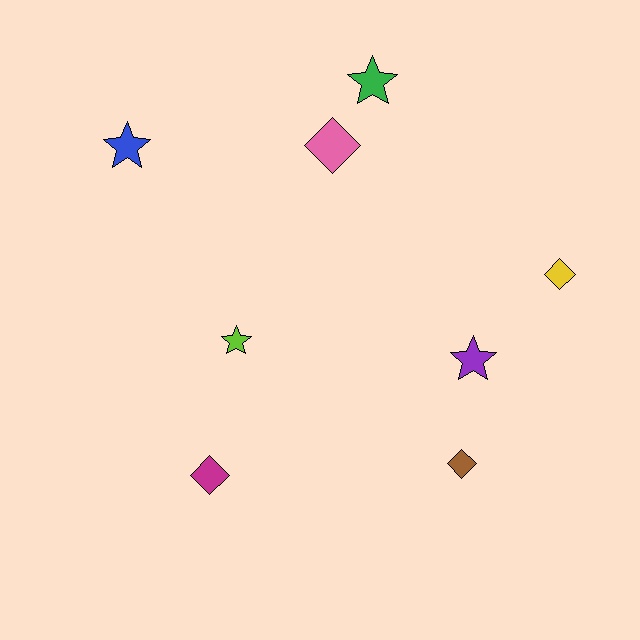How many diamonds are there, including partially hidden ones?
There are 4 diamonds.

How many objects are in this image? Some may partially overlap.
There are 8 objects.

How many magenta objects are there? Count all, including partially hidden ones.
There is 1 magenta object.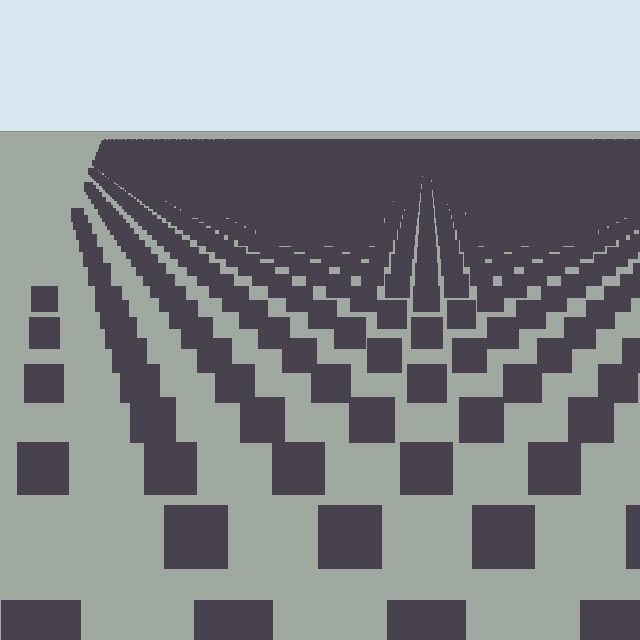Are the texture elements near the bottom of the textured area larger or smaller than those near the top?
Larger. Near the bottom, elements are closer to the viewer and appear at a bigger on-screen size.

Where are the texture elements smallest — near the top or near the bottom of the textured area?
Near the top.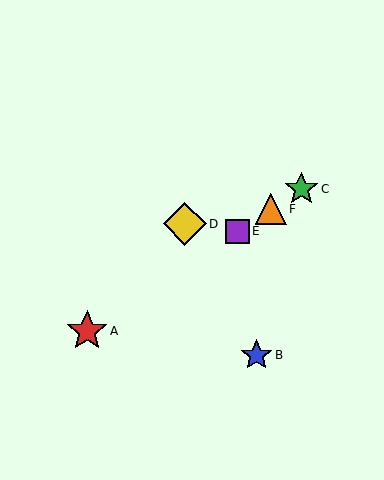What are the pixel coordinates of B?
Object B is at (257, 355).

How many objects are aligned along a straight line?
4 objects (A, C, E, F) are aligned along a straight line.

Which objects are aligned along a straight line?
Objects A, C, E, F are aligned along a straight line.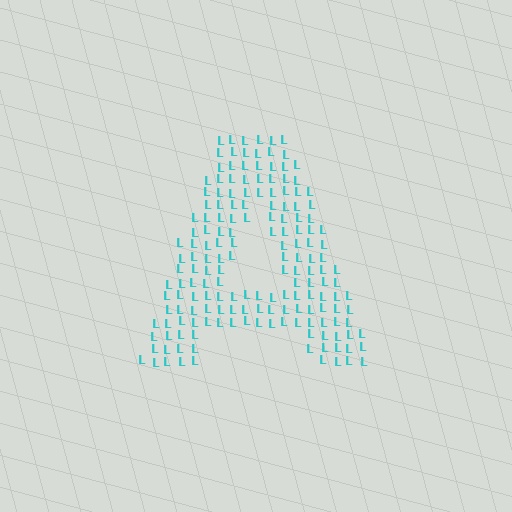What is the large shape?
The large shape is the letter A.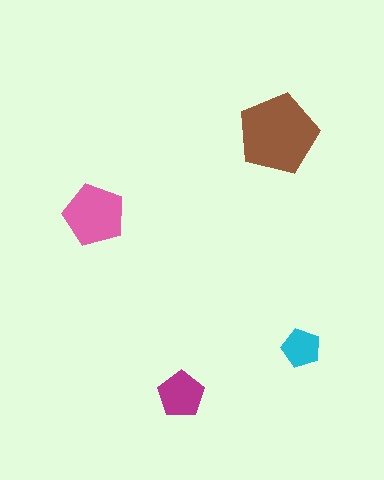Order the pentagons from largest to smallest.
the brown one, the pink one, the magenta one, the cyan one.